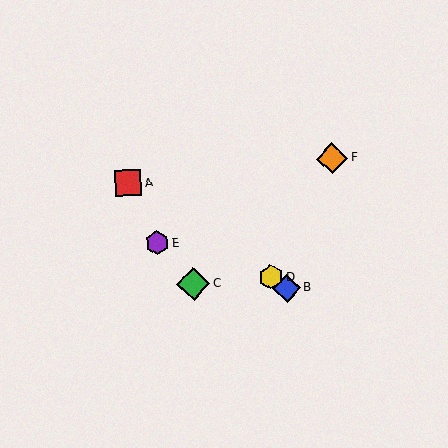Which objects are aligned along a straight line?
Objects A, B, D are aligned along a straight line.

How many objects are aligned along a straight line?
3 objects (A, B, D) are aligned along a straight line.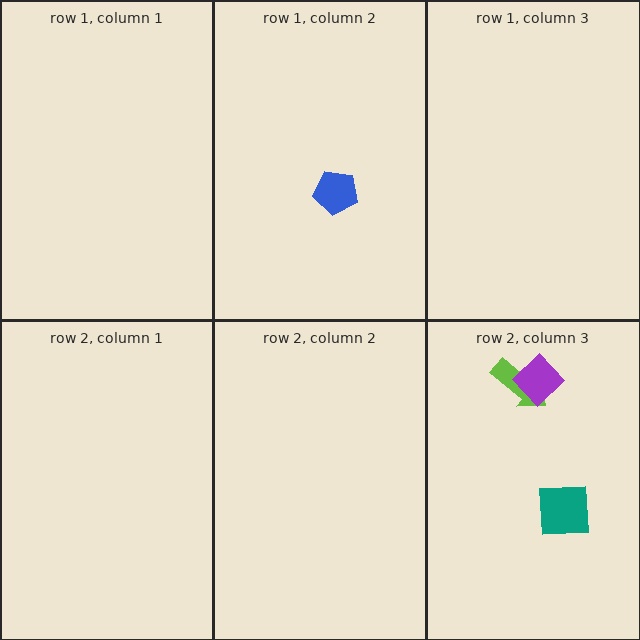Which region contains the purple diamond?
The row 2, column 3 region.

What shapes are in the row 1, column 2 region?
The blue pentagon.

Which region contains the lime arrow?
The row 2, column 3 region.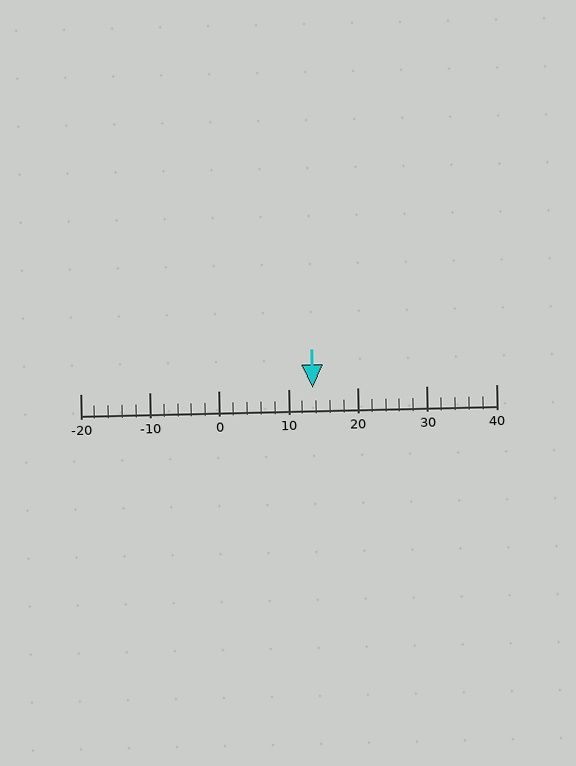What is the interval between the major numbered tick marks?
The major tick marks are spaced 10 units apart.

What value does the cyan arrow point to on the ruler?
The cyan arrow points to approximately 14.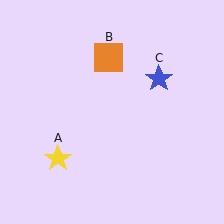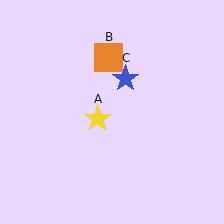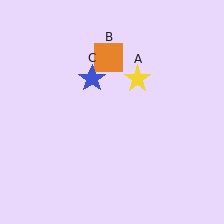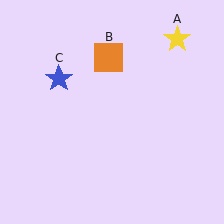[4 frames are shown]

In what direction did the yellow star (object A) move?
The yellow star (object A) moved up and to the right.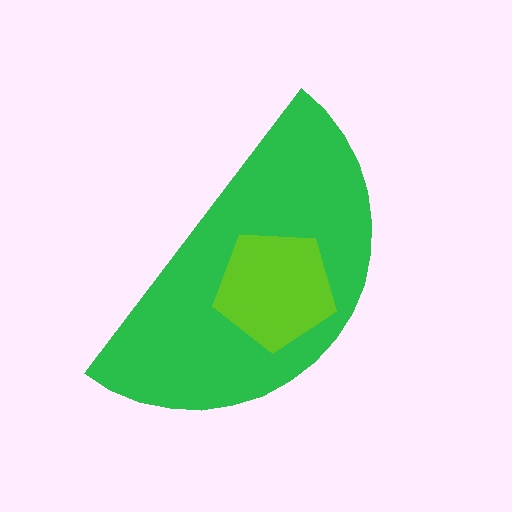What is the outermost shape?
The green semicircle.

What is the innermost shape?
The lime pentagon.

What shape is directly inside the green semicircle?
The lime pentagon.